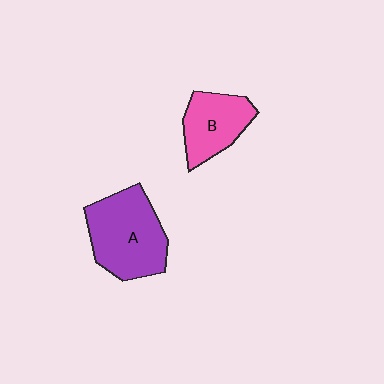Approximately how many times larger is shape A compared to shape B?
Approximately 1.5 times.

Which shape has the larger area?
Shape A (purple).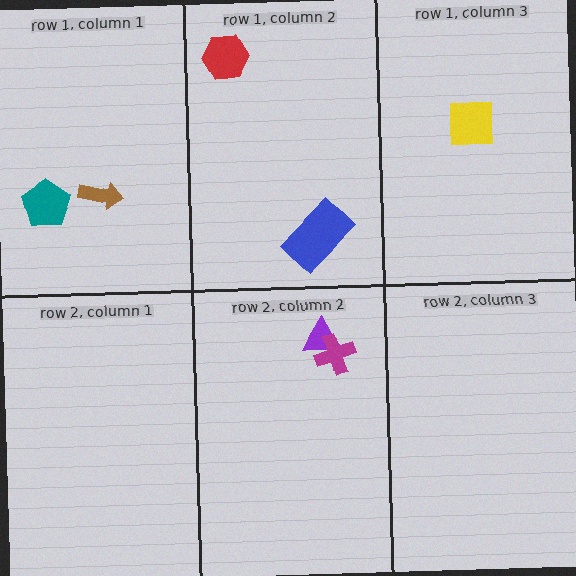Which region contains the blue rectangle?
The row 1, column 2 region.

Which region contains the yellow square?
The row 1, column 3 region.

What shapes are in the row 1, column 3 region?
The yellow square.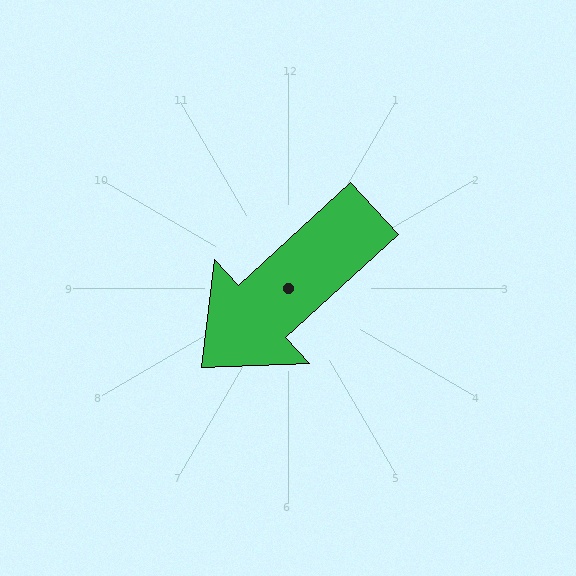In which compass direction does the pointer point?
Southwest.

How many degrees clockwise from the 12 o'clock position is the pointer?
Approximately 228 degrees.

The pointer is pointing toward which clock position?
Roughly 8 o'clock.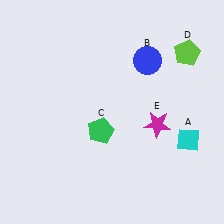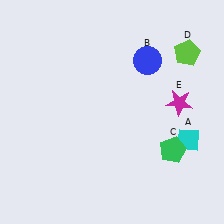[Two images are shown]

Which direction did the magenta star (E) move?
The magenta star (E) moved right.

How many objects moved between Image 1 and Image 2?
2 objects moved between the two images.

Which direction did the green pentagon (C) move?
The green pentagon (C) moved right.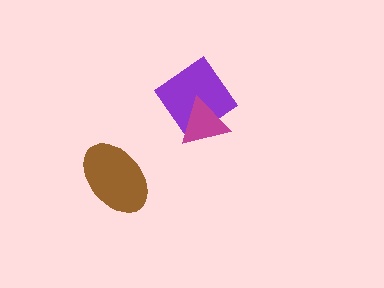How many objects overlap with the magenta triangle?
1 object overlaps with the magenta triangle.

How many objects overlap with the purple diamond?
1 object overlaps with the purple diamond.